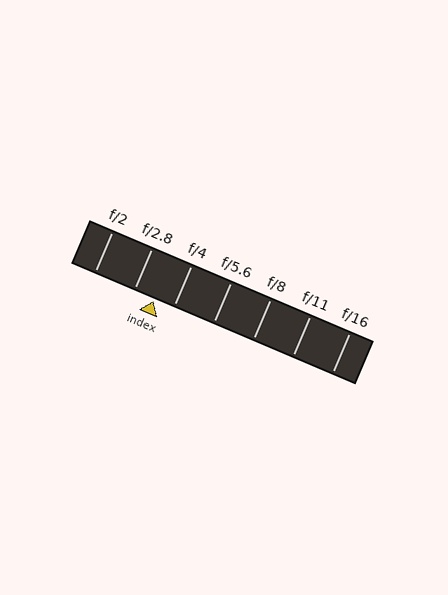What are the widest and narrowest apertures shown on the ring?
The widest aperture shown is f/2 and the narrowest is f/16.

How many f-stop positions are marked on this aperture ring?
There are 7 f-stop positions marked.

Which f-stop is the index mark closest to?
The index mark is closest to f/4.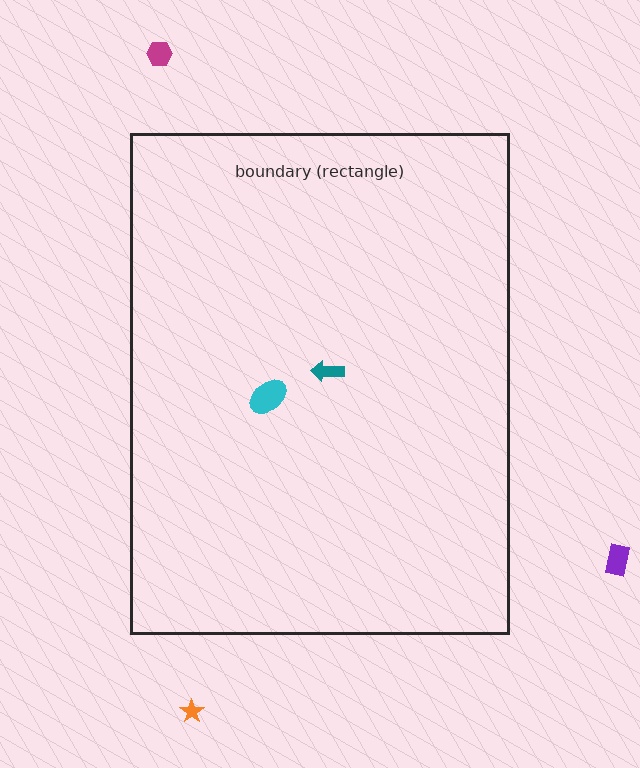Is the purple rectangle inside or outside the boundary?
Outside.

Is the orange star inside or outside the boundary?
Outside.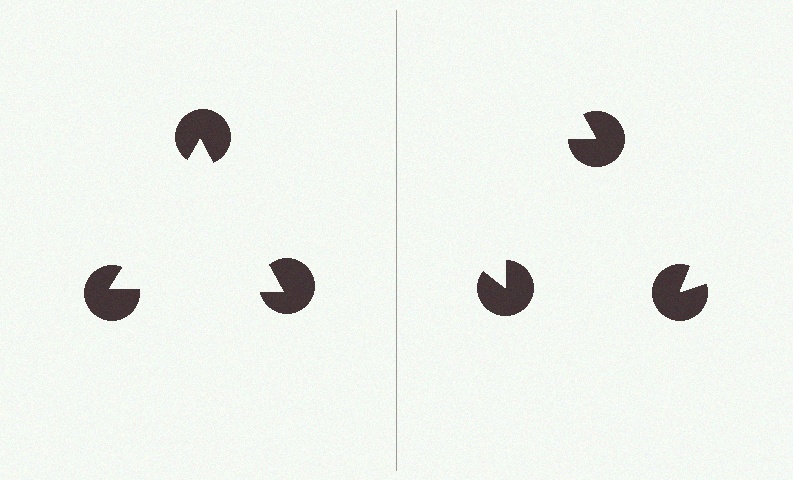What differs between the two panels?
The pac-man discs are positioned identically on both sides; only the wedge orientations differ. On the left they align to a triangle; on the right they are misaligned.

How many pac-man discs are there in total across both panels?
6 — 3 on each side.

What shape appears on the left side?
An illusory triangle.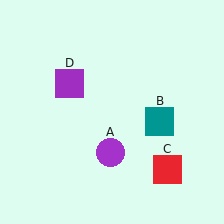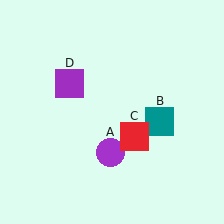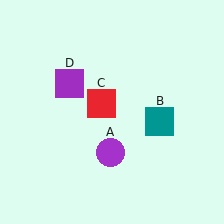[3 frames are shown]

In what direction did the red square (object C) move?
The red square (object C) moved up and to the left.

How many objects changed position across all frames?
1 object changed position: red square (object C).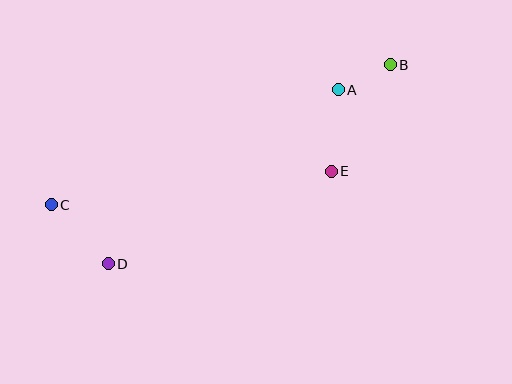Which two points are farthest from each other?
Points B and C are farthest from each other.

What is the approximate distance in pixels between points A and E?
The distance between A and E is approximately 82 pixels.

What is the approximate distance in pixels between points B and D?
The distance between B and D is approximately 345 pixels.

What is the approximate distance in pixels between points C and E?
The distance between C and E is approximately 282 pixels.